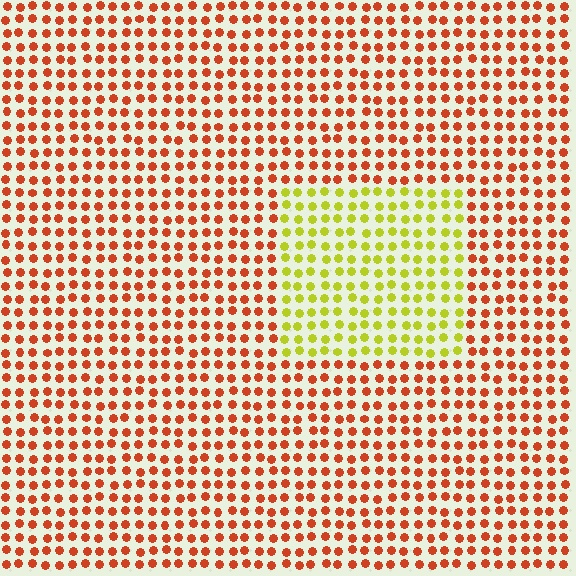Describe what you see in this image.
The image is filled with small red elements in a uniform arrangement. A rectangle-shaped region is visible where the elements are tinted to a slightly different hue, forming a subtle color boundary.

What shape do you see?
I see a rectangle.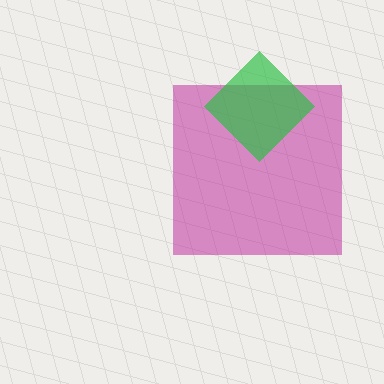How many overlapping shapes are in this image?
There are 2 overlapping shapes in the image.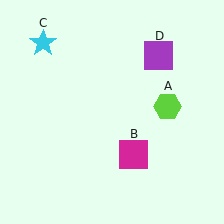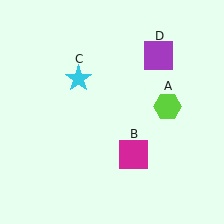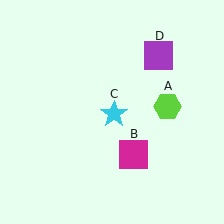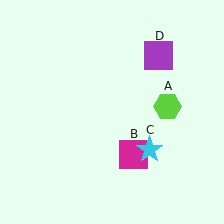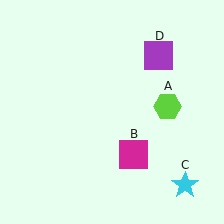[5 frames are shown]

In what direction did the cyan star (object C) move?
The cyan star (object C) moved down and to the right.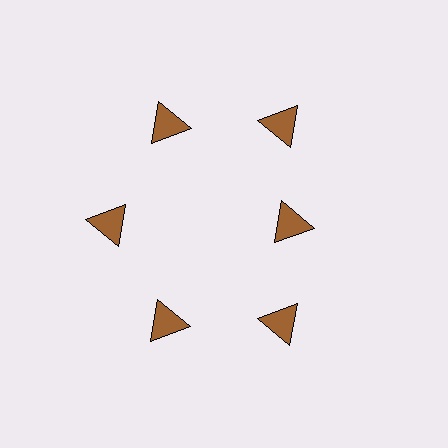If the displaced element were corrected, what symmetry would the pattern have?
It would have 6-fold rotational symmetry — the pattern would map onto itself every 60 degrees.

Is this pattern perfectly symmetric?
No. The 6 brown triangles are arranged in a ring, but one element near the 3 o'clock position is pulled inward toward the center, breaking the 6-fold rotational symmetry.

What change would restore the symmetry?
The symmetry would be restored by moving it outward, back onto the ring so that all 6 triangles sit at equal angles and equal distance from the center.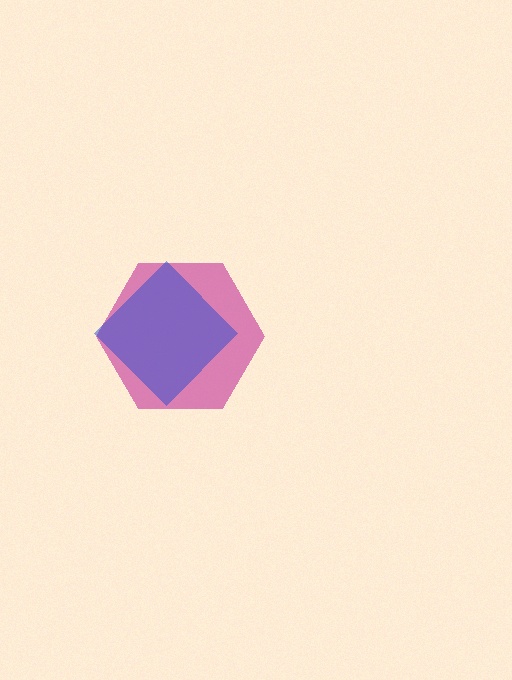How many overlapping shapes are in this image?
There are 2 overlapping shapes in the image.